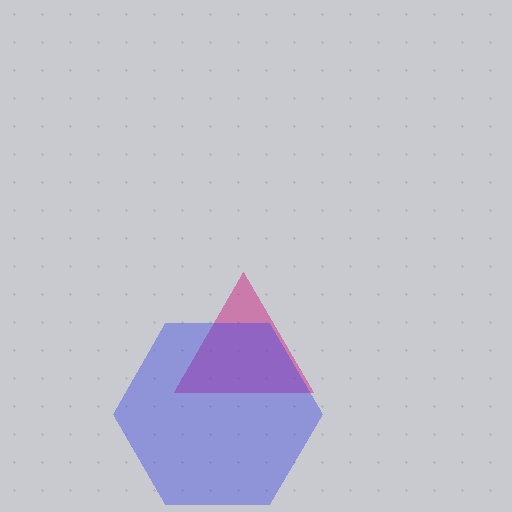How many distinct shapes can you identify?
There are 2 distinct shapes: a magenta triangle, a blue hexagon.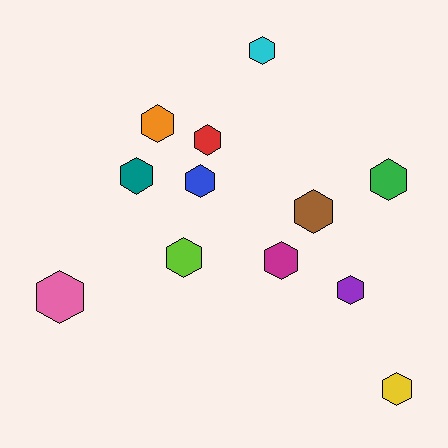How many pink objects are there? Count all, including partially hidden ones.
There is 1 pink object.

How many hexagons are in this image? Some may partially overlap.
There are 12 hexagons.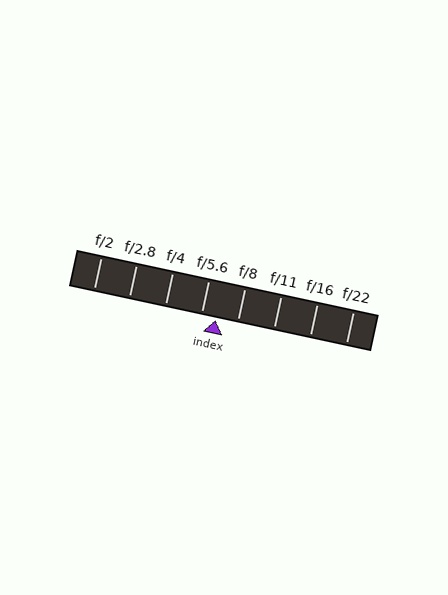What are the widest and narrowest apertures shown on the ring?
The widest aperture shown is f/2 and the narrowest is f/22.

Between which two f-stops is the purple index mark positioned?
The index mark is between f/5.6 and f/8.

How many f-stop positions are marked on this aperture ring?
There are 8 f-stop positions marked.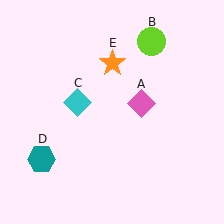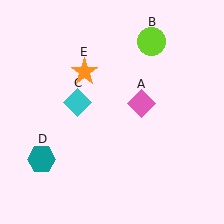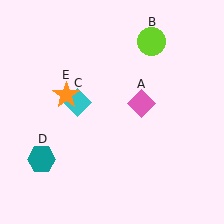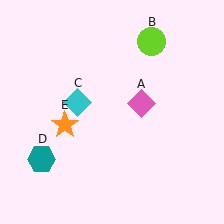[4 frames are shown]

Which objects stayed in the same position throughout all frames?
Pink diamond (object A) and lime circle (object B) and cyan diamond (object C) and teal hexagon (object D) remained stationary.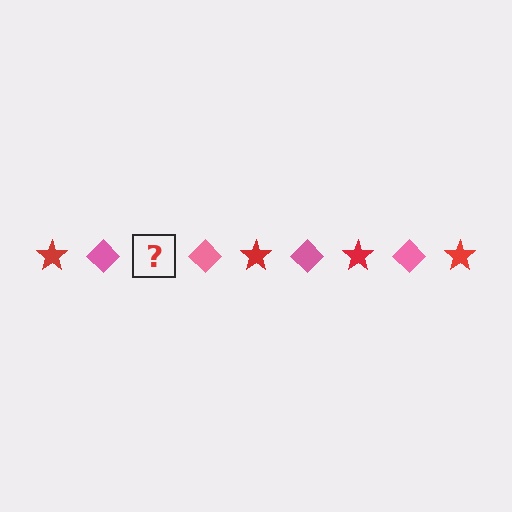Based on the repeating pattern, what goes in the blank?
The blank should be a red star.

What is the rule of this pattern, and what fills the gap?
The rule is that the pattern alternates between red star and pink diamond. The gap should be filled with a red star.